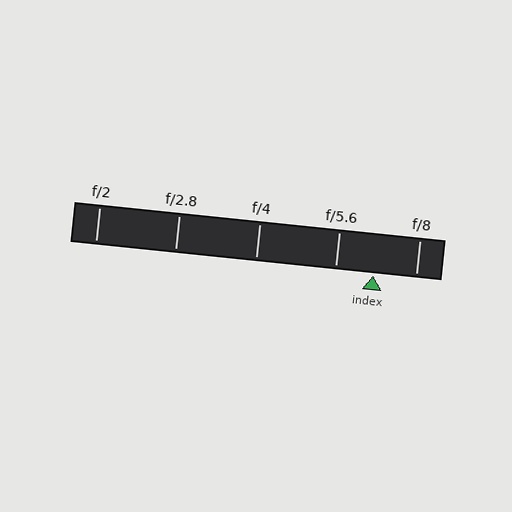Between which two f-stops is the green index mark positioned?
The index mark is between f/5.6 and f/8.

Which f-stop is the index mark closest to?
The index mark is closest to f/5.6.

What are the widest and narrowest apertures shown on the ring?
The widest aperture shown is f/2 and the narrowest is f/8.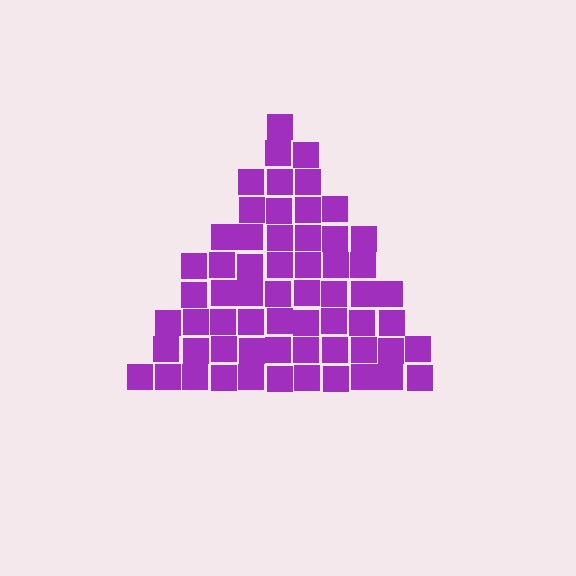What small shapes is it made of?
It is made of small squares.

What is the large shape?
The large shape is a triangle.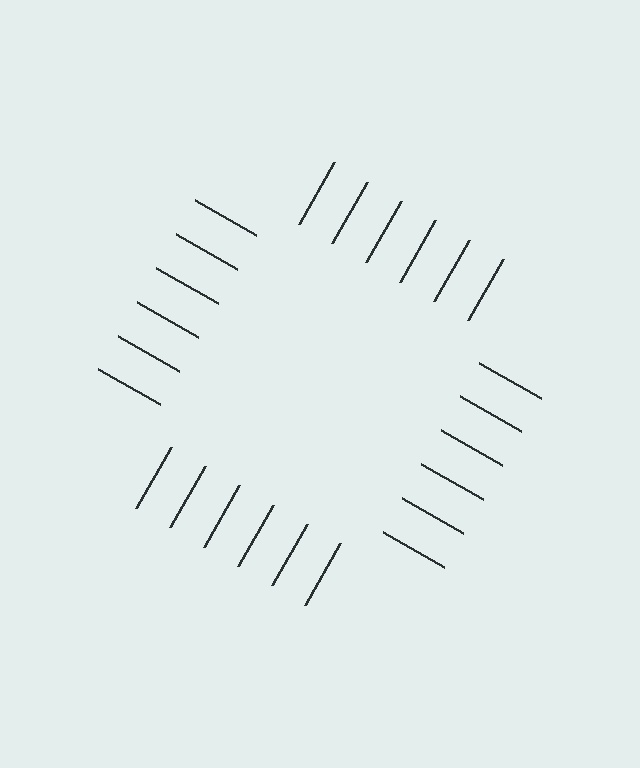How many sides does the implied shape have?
4 sides — the line-ends trace a square.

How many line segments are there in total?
24 — 6 along each of the 4 edges.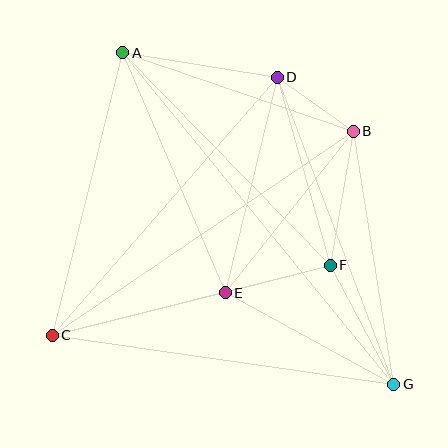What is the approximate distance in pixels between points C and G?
The distance between C and G is approximately 345 pixels.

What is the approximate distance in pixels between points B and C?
The distance between B and C is approximately 364 pixels.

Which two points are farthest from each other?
Points A and G are farthest from each other.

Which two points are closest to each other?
Points B and D are closest to each other.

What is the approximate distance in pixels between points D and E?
The distance between D and E is approximately 222 pixels.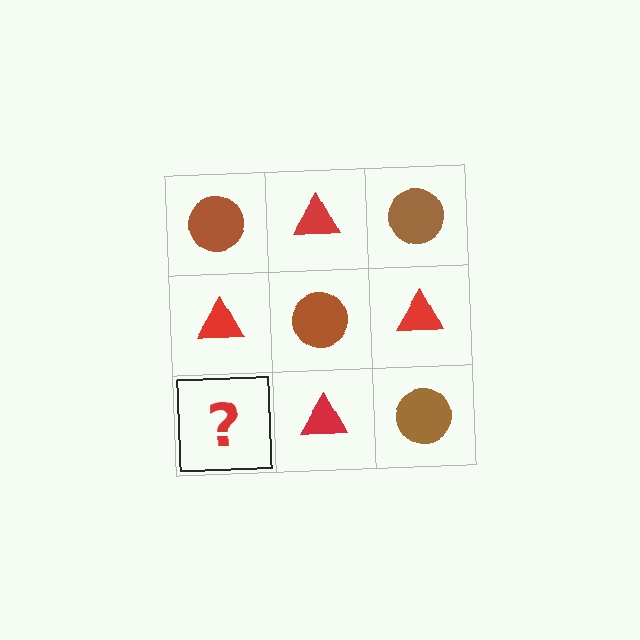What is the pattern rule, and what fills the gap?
The rule is that it alternates brown circle and red triangle in a checkerboard pattern. The gap should be filled with a brown circle.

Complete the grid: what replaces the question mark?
The question mark should be replaced with a brown circle.